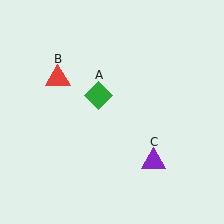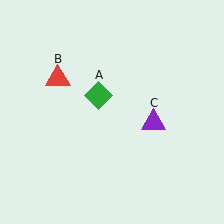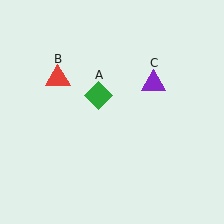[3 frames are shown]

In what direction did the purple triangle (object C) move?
The purple triangle (object C) moved up.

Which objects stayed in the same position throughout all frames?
Green diamond (object A) and red triangle (object B) remained stationary.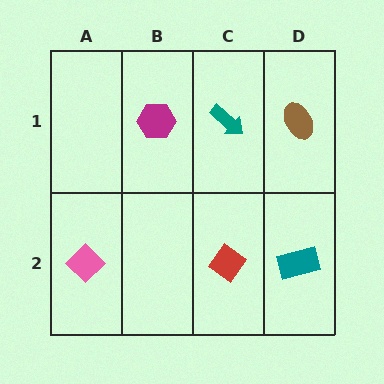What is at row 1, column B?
A magenta hexagon.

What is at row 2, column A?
A pink diamond.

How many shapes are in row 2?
3 shapes.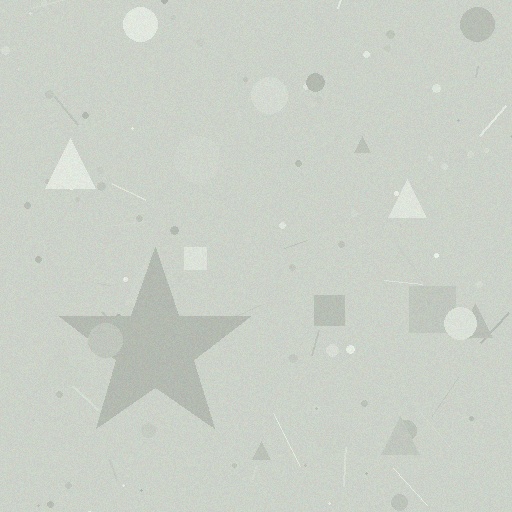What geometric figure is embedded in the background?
A star is embedded in the background.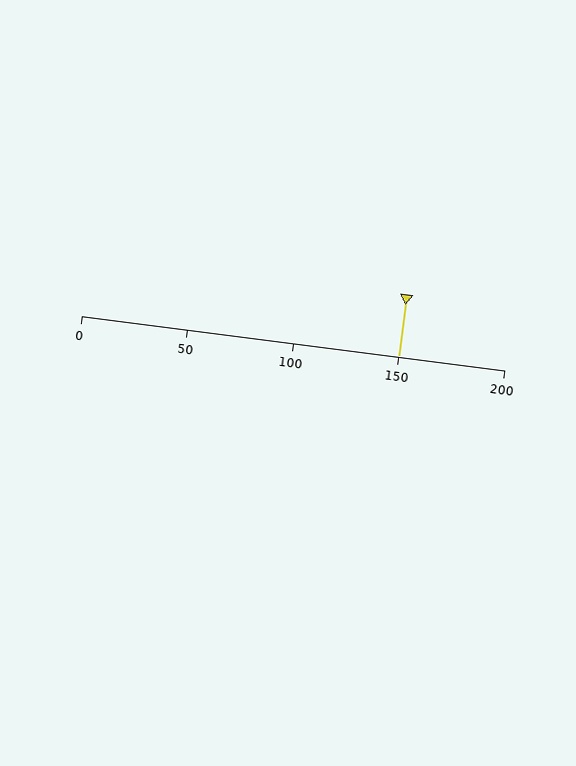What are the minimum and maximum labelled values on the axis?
The axis runs from 0 to 200.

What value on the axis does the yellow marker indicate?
The marker indicates approximately 150.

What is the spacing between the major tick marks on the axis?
The major ticks are spaced 50 apart.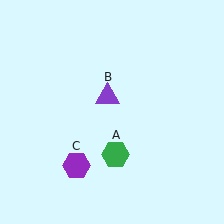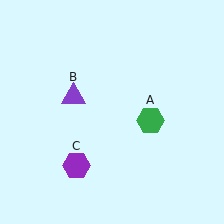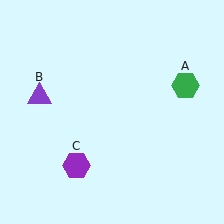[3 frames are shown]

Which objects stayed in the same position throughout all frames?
Purple hexagon (object C) remained stationary.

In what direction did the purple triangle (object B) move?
The purple triangle (object B) moved left.